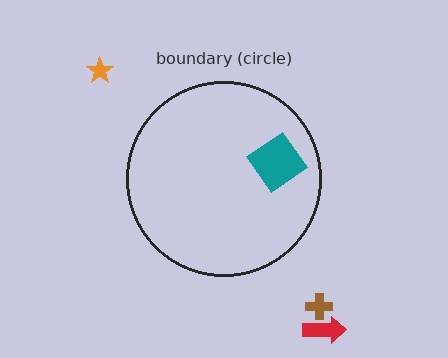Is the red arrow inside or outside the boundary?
Outside.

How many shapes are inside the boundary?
1 inside, 3 outside.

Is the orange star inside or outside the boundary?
Outside.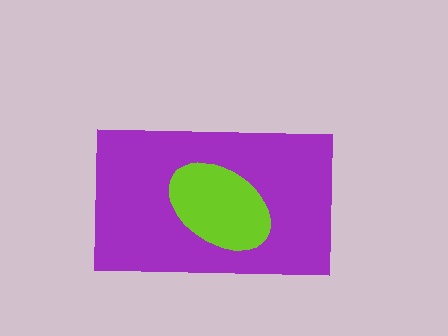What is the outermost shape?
The purple rectangle.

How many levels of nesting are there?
2.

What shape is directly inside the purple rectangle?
The lime ellipse.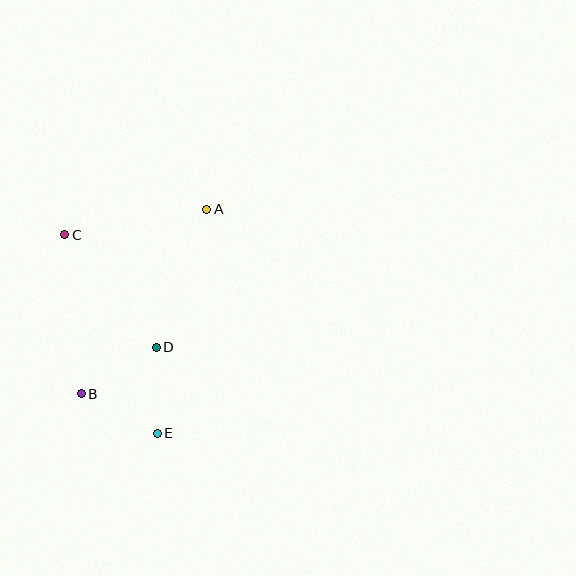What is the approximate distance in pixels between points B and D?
The distance between B and D is approximately 88 pixels.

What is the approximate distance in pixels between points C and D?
The distance between C and D is approximately 145 pixels.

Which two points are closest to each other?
Points B and E are closest to each other.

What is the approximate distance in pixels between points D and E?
The distance between D and E is approximately 86 pixels.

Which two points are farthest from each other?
Points A and E are farthest from each other.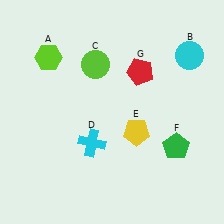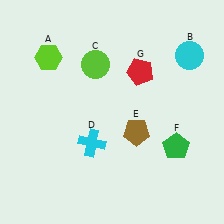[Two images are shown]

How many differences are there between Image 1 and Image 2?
There is 1 difference between the two images.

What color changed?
The pentagon (E) changed from yellow in Image 1 to brown in Image 2.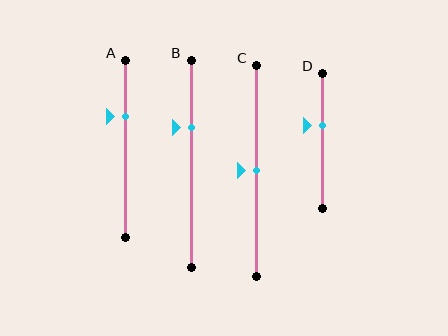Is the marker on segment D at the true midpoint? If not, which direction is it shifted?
No, the marker on segment D is shifted upward by about 11% of the segment length.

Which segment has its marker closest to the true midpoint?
Segment C has its marker closest to the true midpoint.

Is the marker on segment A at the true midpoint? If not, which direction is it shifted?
No, the marker on segment A is shifted upward by about 18% of the segment length.